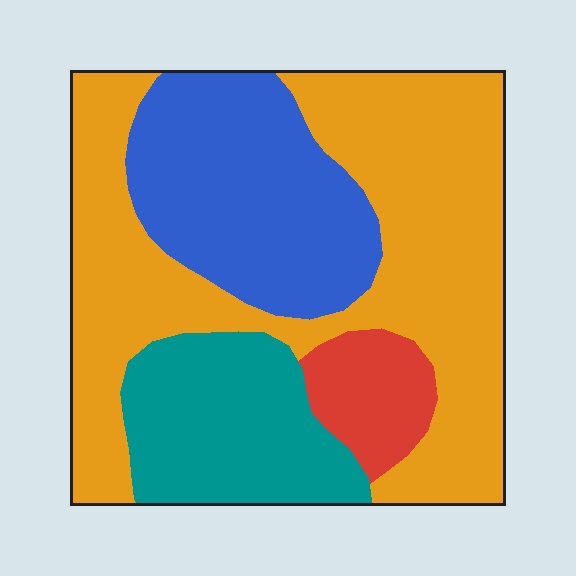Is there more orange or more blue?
Orange.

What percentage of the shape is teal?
Teal covers 18% of the shape.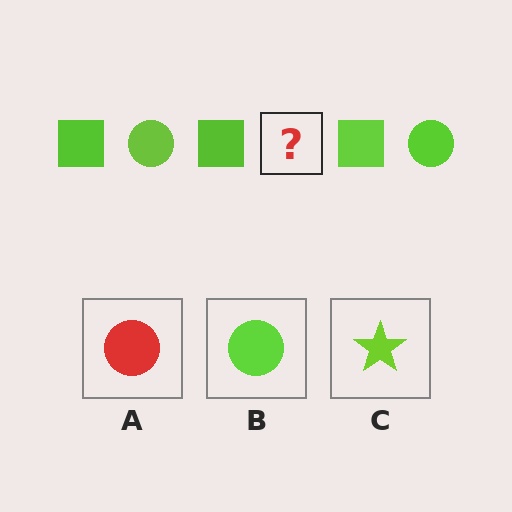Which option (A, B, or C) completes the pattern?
B.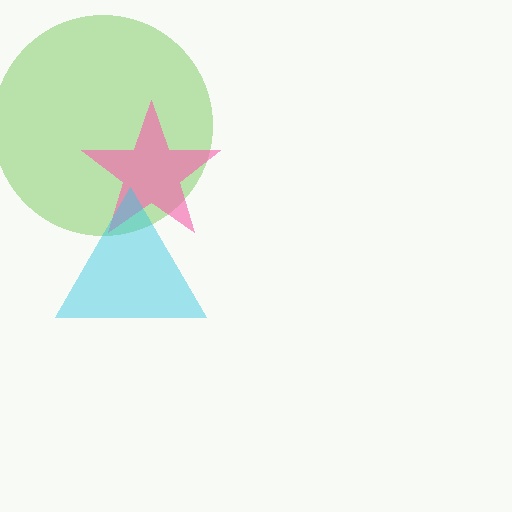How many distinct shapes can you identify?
There are 3 distinct shapes: a lime circle, a pink star, a cyan triangle.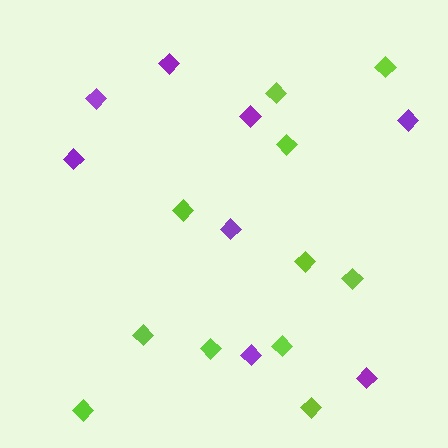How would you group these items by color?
There are 2 groups: one group of purple diamonds (8) and one group of lime diamonds (11).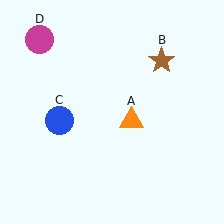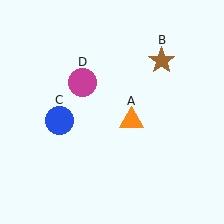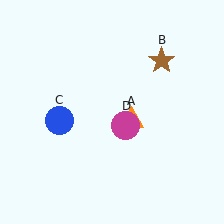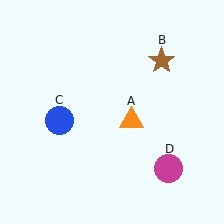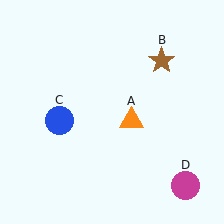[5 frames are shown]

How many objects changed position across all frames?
1 object changed position: magenta circle (object D).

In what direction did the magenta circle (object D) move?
The magenta circle (object D) moved down and to the right.